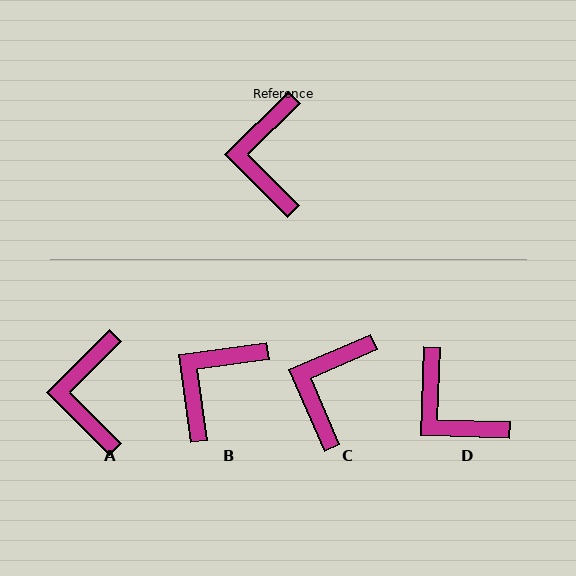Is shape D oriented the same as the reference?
No, it is off by about 43 degrees.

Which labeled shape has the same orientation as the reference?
A.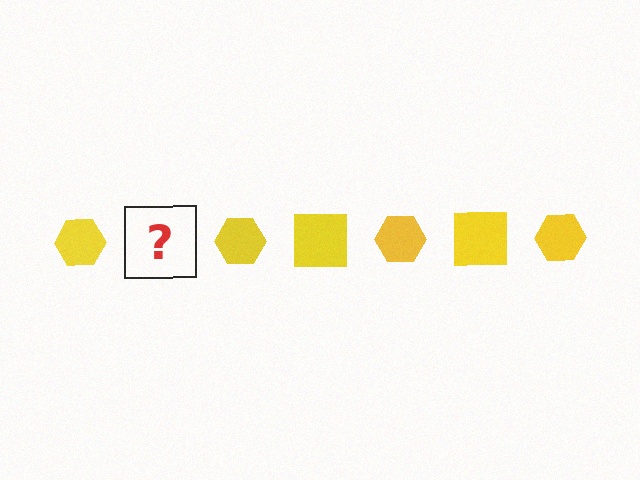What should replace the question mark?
The question mark should be replaced with a yellow square.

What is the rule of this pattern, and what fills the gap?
The rule is that the pattern cycles through hexagon, square shapes in yellow. The gap should be filled with a yellow square.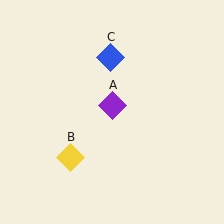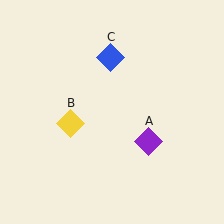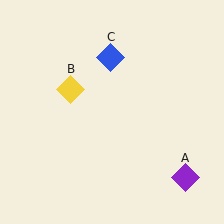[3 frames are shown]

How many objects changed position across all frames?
2 objects changed position: purple diamond (object A), yellow diamond (object B).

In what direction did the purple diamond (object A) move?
The purple diamond (object A) moved down and to the right.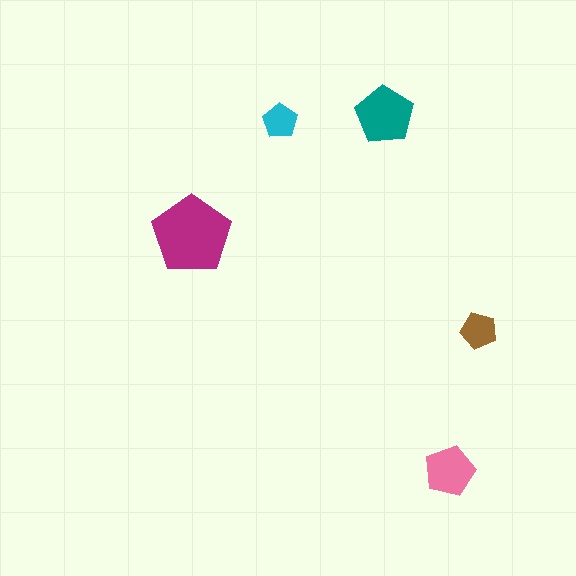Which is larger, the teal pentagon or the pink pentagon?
The teal one.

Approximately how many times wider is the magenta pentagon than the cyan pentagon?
About 2.5 times wider.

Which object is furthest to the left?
The magenta pentagon is leftmost.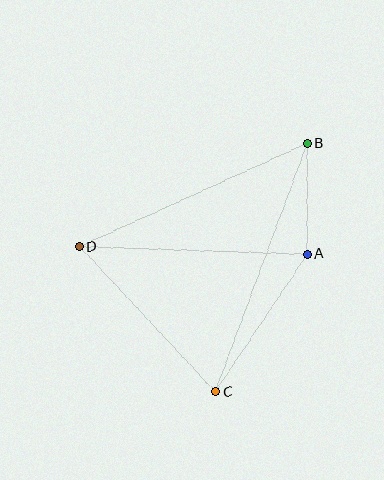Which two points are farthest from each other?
Points B and C are farthest from each other.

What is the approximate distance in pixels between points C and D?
The distance between C and D is approximately 199 pixels.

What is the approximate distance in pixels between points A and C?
The distance between A and C is approximately 165 pixels.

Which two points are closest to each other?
Points A and B are closest to each other.